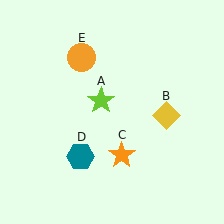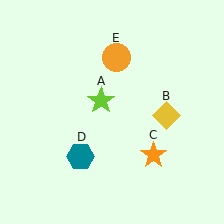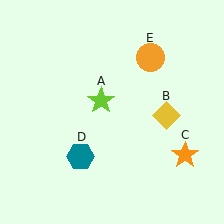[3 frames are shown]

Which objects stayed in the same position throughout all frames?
Lime star (object A) and yellow diamond (object B) and teal hexagon (object D) remained stationary.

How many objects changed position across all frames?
2 objects changed position: orange star (object C), orange circle (object E).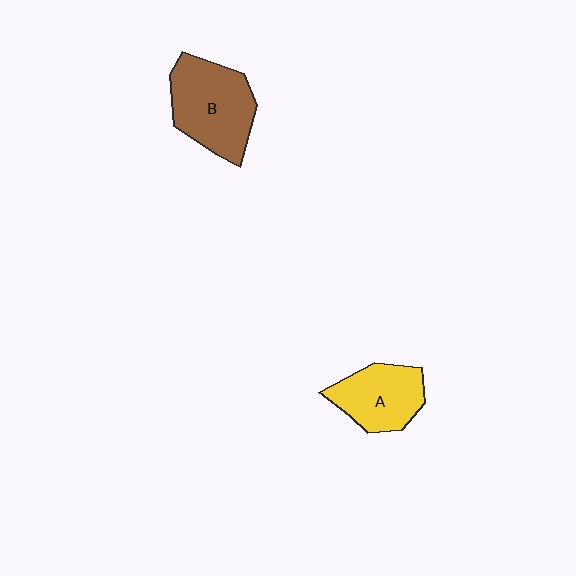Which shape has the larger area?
Shape B (brown).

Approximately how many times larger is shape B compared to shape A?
Approximately 1.3 times.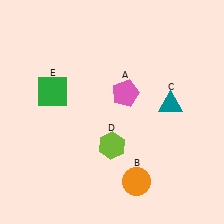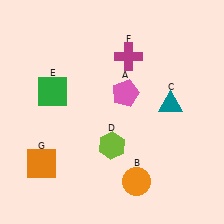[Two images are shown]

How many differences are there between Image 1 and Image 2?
There are 2 differences between the two images.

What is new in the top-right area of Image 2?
A magenta cross (F) was added in the top-right area of Image 2.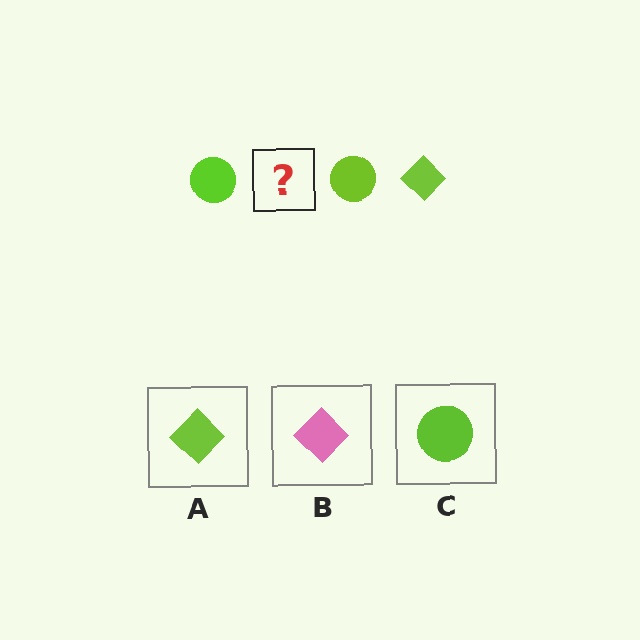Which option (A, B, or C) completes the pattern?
A.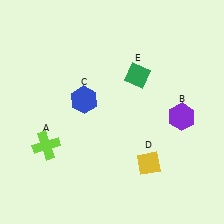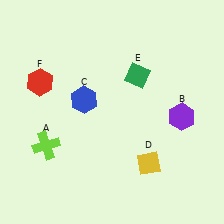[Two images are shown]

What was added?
A red hexagon (F) was added in Image 2.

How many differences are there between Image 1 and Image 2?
There is 1 difference between the two images.